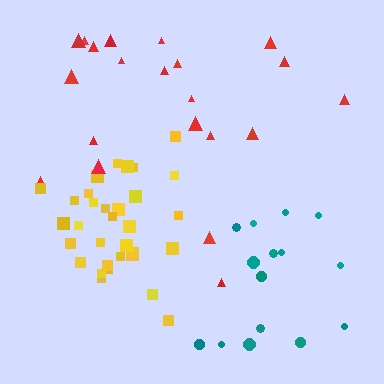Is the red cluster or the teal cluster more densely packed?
Teal.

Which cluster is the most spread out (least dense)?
Red.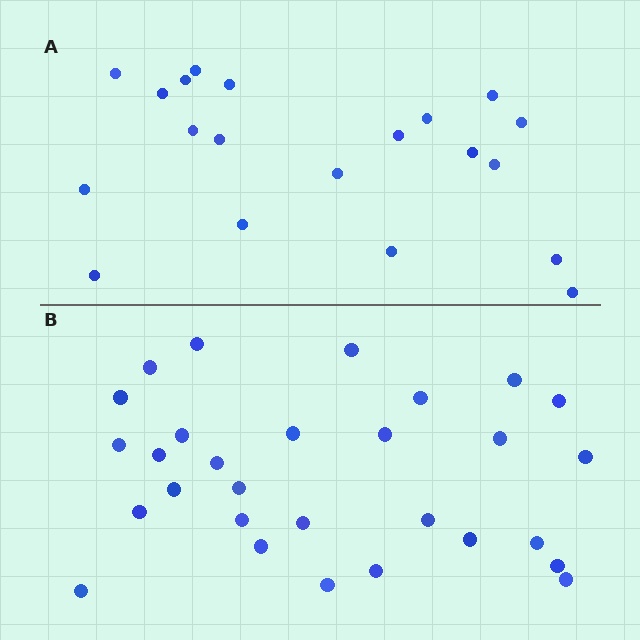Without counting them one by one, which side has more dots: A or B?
Region B (the bottom region) has more dots.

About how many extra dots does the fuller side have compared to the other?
Region B has roughly 8 or so more dots than region A.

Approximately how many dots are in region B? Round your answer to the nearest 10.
About 30 dots. (The exact count is 29, which rounds to 30.)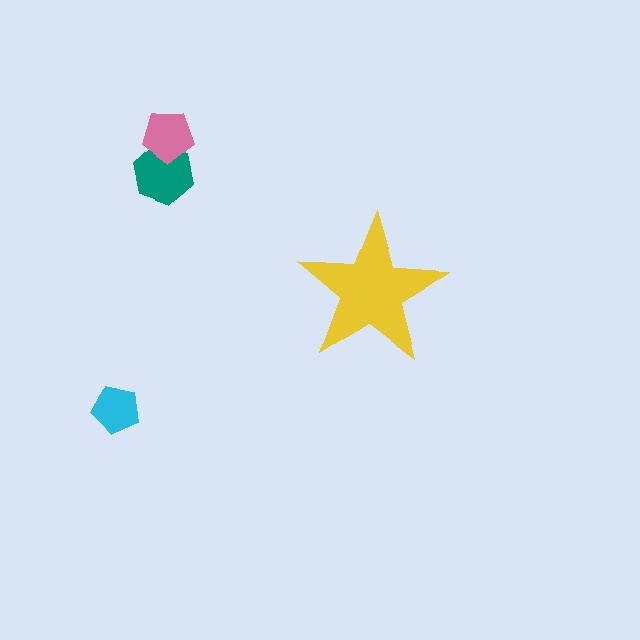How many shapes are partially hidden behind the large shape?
0 shapes are partially hidden.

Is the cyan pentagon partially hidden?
No, the cyan pentagon is fully visible.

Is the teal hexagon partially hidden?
No, the teal hexagon is fully visible.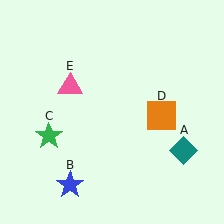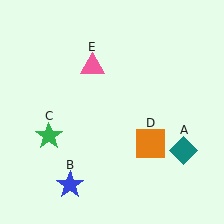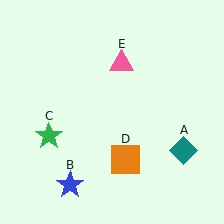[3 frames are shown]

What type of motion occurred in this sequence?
The orange square (object D), pink triangle (object E) rotated clockwise around the center of the scene.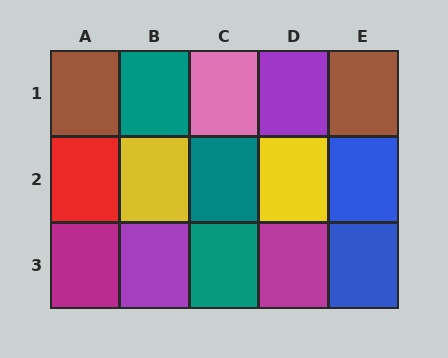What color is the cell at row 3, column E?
Blue.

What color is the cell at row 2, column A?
Red.